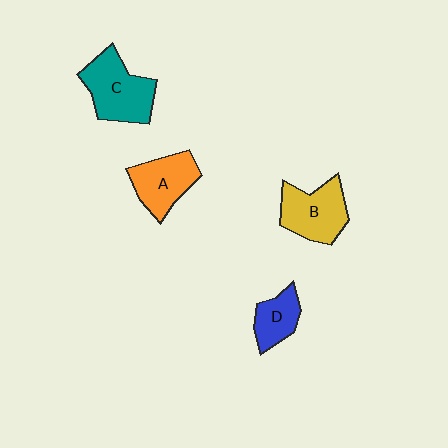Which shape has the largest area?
Shape C (teal).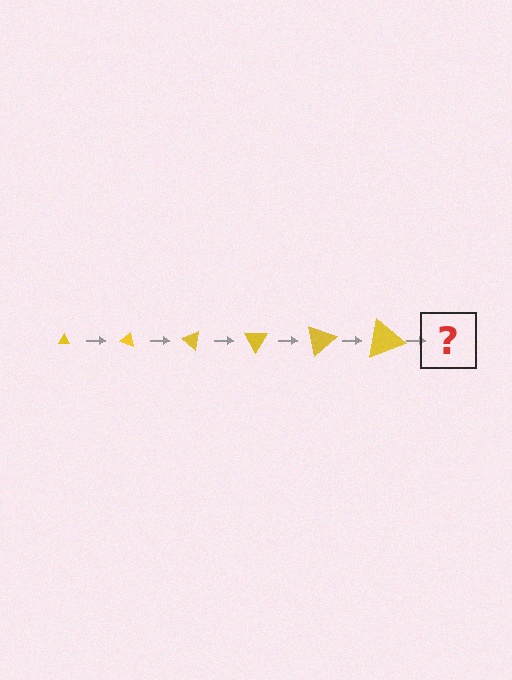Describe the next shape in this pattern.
It should be a triangle, larger than the previous one and rotated 120 degrees from the start.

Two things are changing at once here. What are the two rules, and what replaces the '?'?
The two rules are that the triangle grows larger each step and it rotates 20 degrees each step. The '?' should be a triangle, larger than the previous one and rotated 120 degrees from the start.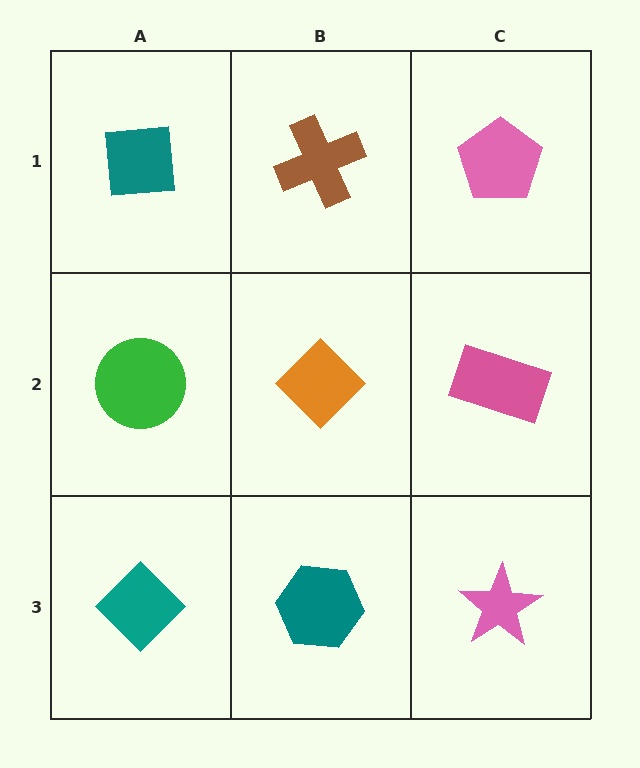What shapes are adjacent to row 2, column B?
A brown cross (row 1, column B), a teal hexagon (row 3, column B), a green circle (row 2, column A), a pink rectangle (row 2, column C).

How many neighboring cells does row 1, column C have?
2.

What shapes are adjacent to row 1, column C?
A pink rectangle (row 2, column C), a brown cross (row 1, column B).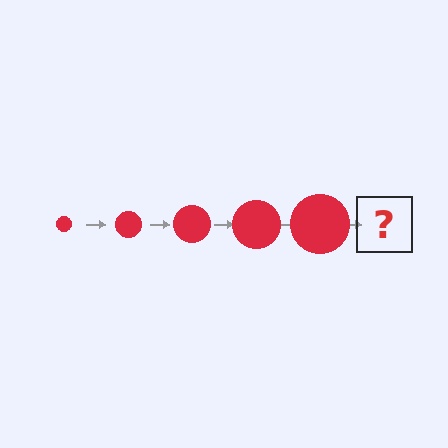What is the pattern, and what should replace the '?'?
The pattern is that the circle gets progressively larger each step. The '?' should be a red circle, larger than the previous one.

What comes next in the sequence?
The next element should be a red circle, larger than the previous one.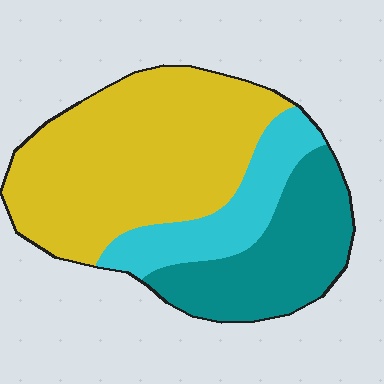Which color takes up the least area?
Cyan, at roughly 20%.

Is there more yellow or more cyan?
Yellow.